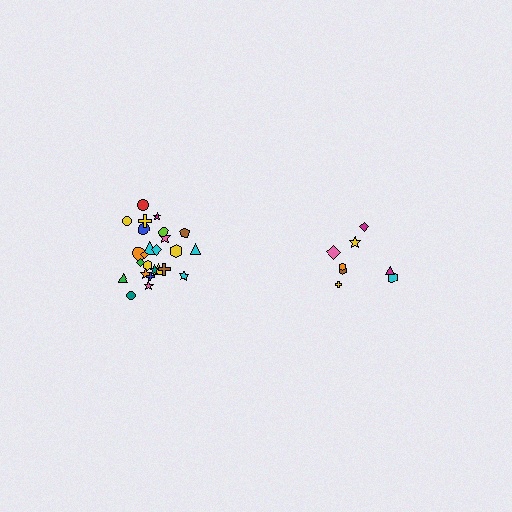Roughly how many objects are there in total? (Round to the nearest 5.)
Roughly 35 objects in total.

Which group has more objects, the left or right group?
The left group.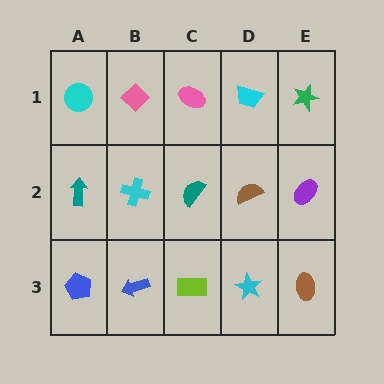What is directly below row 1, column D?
A brown semicircle.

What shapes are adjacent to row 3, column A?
A teal arrow (row 2, column A), a blue arrow (row 3, column B).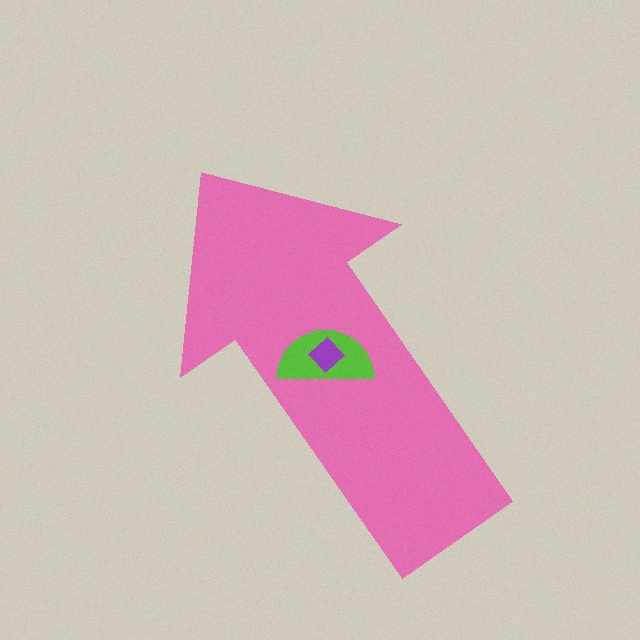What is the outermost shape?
The pink arrow.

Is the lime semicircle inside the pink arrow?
Yes.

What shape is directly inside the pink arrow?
The lime semicircle.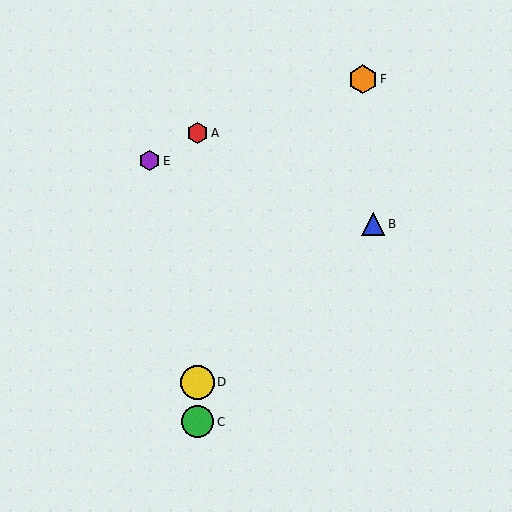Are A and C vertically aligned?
Yes, both are at x≈198.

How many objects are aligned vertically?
3 objects (A, C, D) are aligned vertically.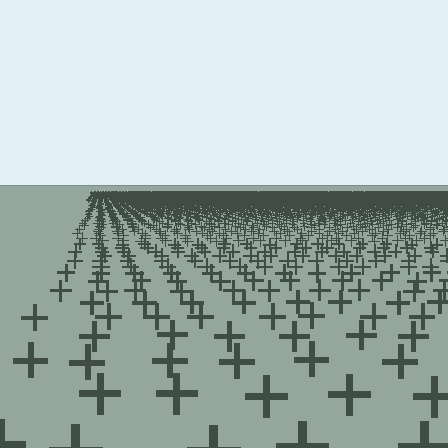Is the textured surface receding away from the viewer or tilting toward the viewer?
The surface is receding away from the viewer. Texture elements get smaller and denser toward the top.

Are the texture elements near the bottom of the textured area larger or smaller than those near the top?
Larger. Near the bottom, elements are closer to the viewer and appear at a bigger on-screen size.